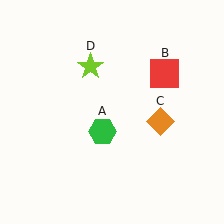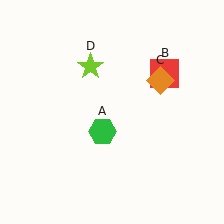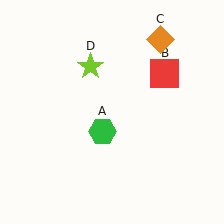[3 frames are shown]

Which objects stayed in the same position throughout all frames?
Green hexagon (object A) and red square (object B) and lime star (object D) remained stationary.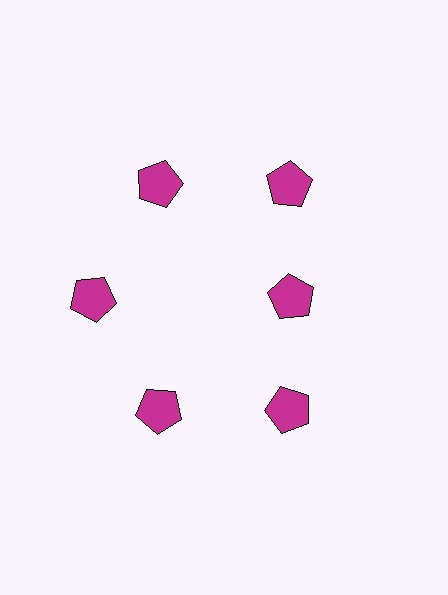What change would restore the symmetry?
The symmetry would be restored by moving it outward, back onto the ring so that all 6 pentagons sit at equal angles and equal distance from the center.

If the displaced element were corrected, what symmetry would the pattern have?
It would have 6-fold rotational symmetry — the pattern would map onto itself every 60 degrees.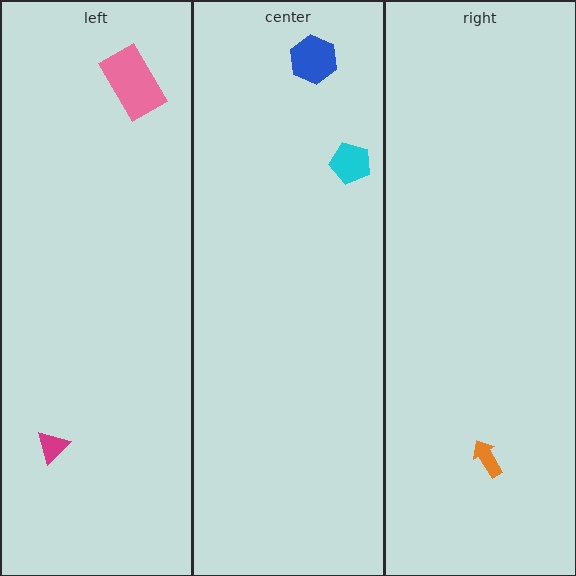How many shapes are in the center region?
2.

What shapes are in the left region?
The magenta triangle, the pink rectangle.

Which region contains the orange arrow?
The right region.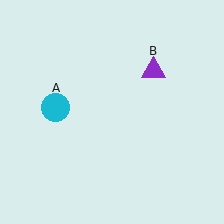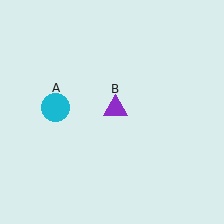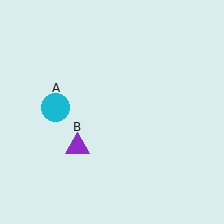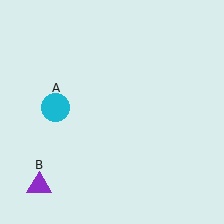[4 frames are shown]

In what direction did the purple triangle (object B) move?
The purple triangle (object B) moved down and to the left.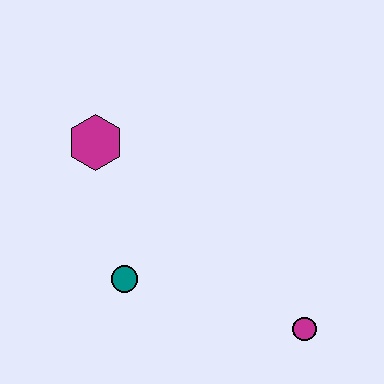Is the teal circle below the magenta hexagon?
Yes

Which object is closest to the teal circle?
The magenta hexagon is closest to the teal circle.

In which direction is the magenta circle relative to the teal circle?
The magenta circle is to the right of the teal circle.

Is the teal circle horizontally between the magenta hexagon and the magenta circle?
Yes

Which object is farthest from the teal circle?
The magenta circle is farthest from the teal circle.